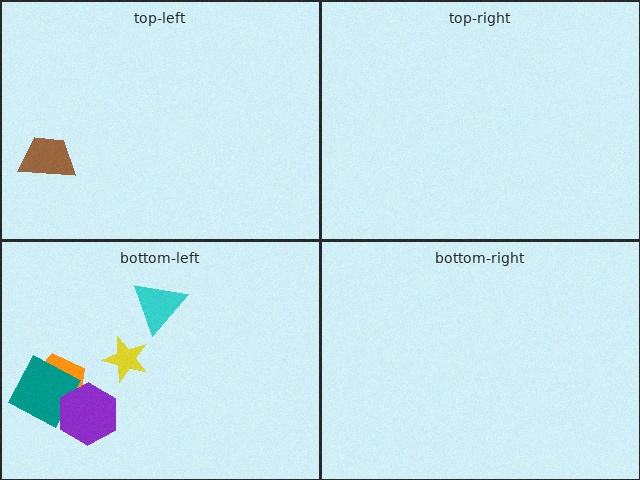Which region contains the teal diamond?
The bottom-left region.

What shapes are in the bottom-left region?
The cyan triangle, the yellow star, the orange pentagon, the teal diamond, the purple hexagon.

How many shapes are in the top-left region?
1.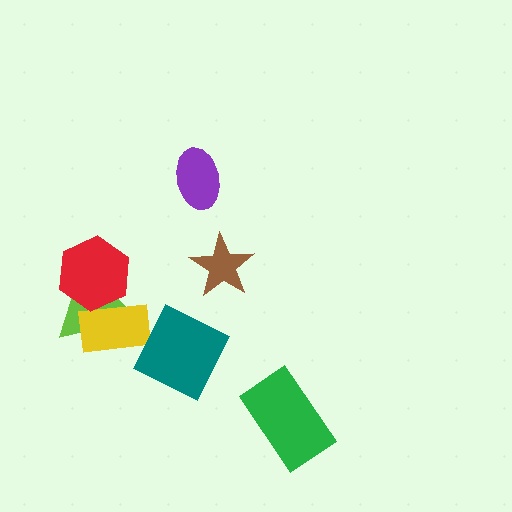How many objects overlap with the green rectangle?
0 objects overlap with the green rectangle.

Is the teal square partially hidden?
No, no other shape covers it.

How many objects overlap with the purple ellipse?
0 objects overlap with the purple ellipse.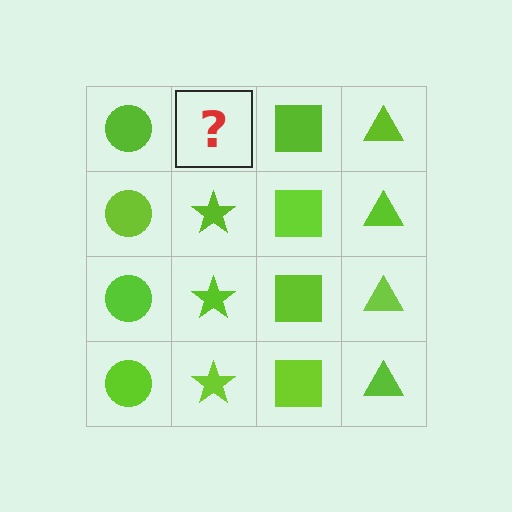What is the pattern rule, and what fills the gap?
The rule is that each column has a consistent shape. The gap should be filled with a lime star.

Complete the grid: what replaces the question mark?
The question mark should be replaced with a lime star.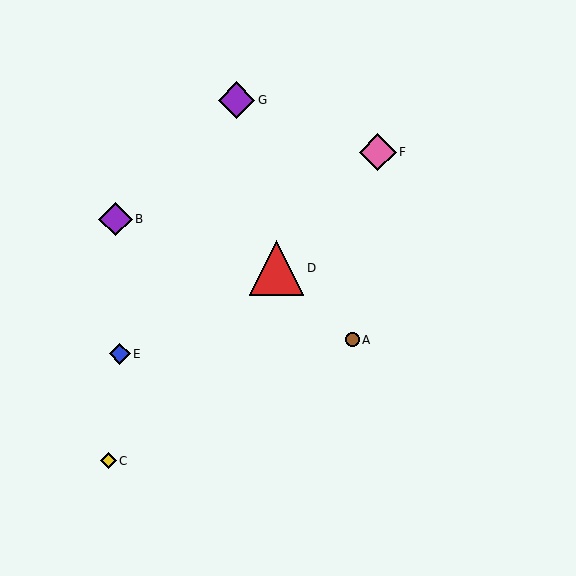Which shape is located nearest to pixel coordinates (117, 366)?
The blue diamond (labeled E) at (120, 354) is nearest to that location.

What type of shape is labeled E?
Shape E is a blue diamond.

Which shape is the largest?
The red triangle (labeled D) is the largest.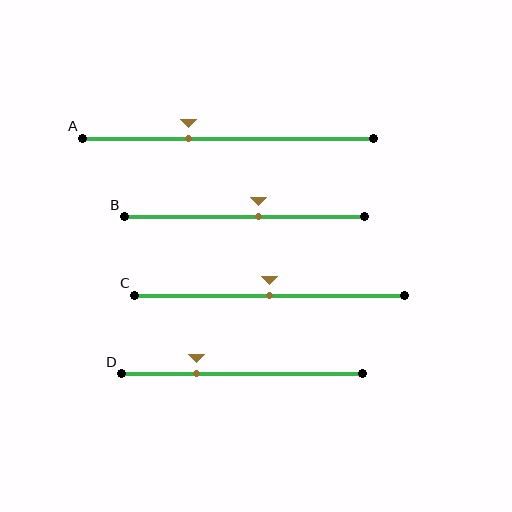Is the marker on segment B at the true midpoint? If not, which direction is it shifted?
No, the marker on segment B is shifted to the right by about 6% of the segment length.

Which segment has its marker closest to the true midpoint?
Segment C has its marker closest to the true midpoint.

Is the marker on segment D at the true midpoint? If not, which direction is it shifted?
No, the marker on segment D is shifted to the left by about 19% of the segment length.